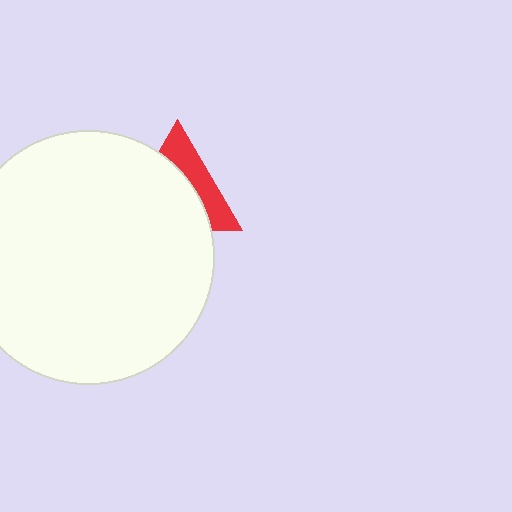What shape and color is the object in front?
The object in front is a white circle.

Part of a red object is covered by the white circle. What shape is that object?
It is a triangle.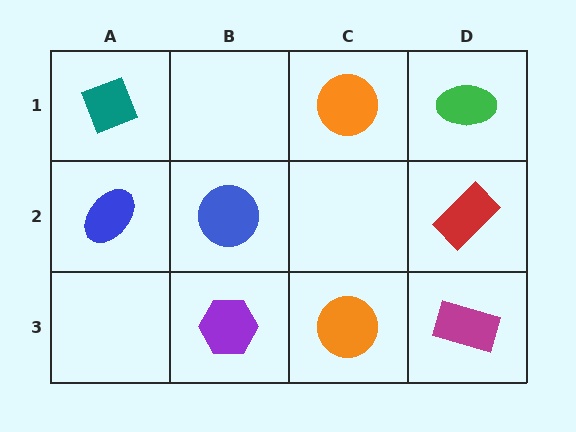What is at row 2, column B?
A blue circle.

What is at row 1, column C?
An orange circle.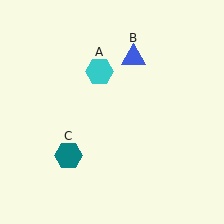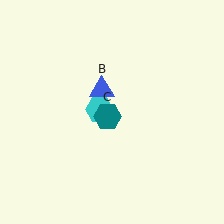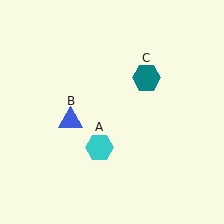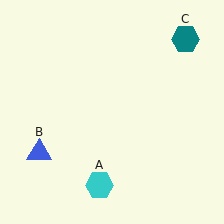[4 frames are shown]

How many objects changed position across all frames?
3 objects changed position: cyan hexagon (object A), blue triangle (object B), teal hexagon (object C).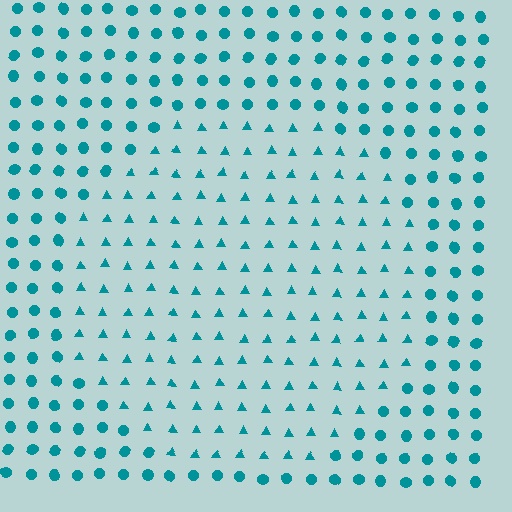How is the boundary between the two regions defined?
The boundary is defined by a change in element shape: triangles inside vs. circles outside. All elements share the same color and spacing.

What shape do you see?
I see a circle.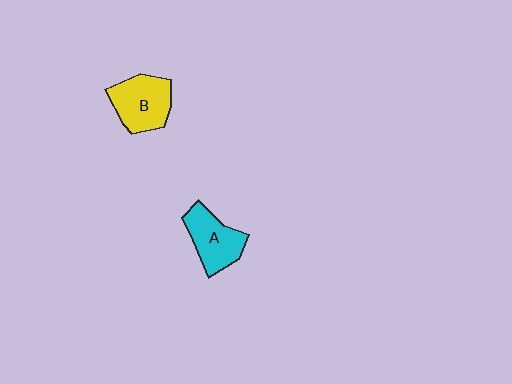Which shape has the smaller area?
Shape A (cyan).